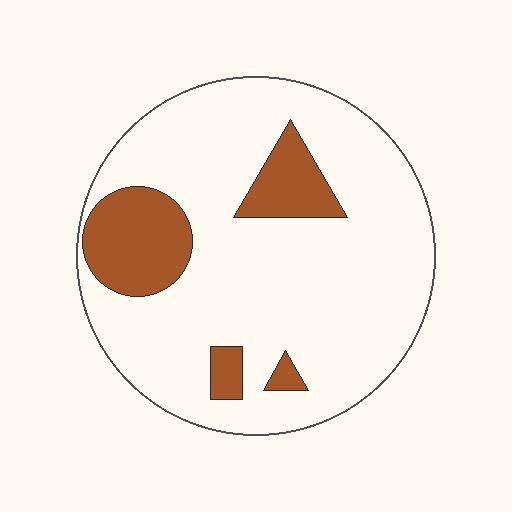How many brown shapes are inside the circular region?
4.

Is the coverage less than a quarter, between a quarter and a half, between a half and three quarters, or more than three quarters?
Less than a quarter.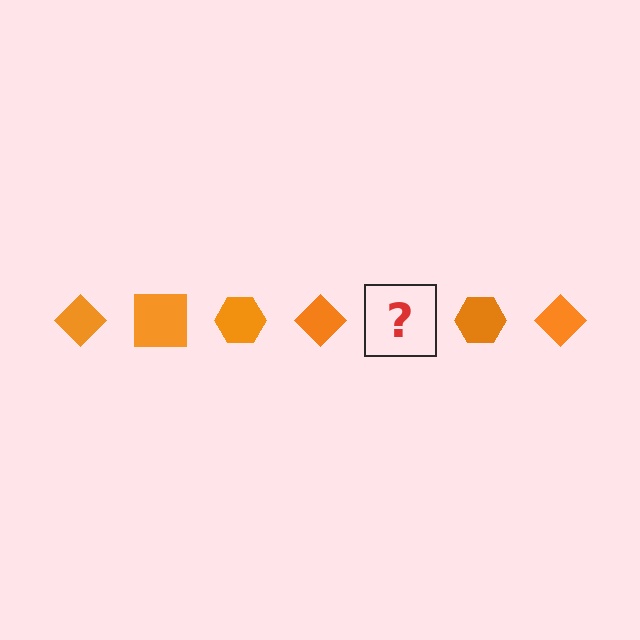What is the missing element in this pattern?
The missing element is an orange square.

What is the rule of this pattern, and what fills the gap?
The rule is that the pattern cycles through diamond, square, hexagon shapes in orange. The gap should be filled with an orange square.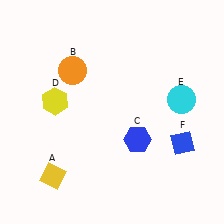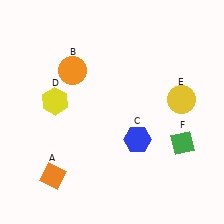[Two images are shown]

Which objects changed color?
A changed from yellow to orange. E changed from cyan to yellow. F changed from blue to green.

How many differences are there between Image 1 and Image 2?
There are 3 differences between the two images.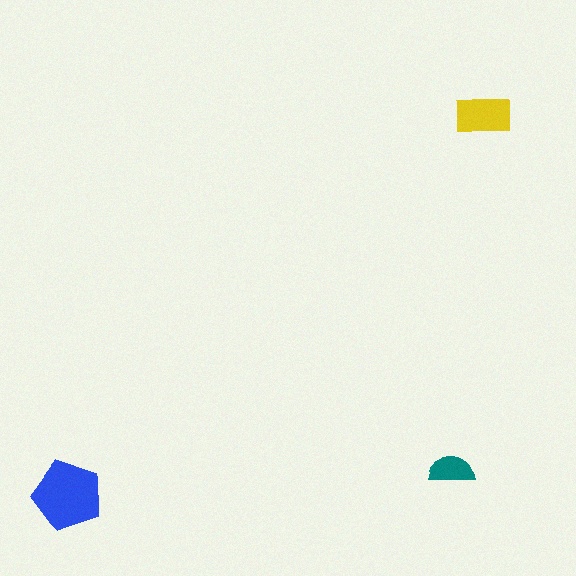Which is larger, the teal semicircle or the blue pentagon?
The blue pentagon.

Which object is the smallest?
The teal semicircle.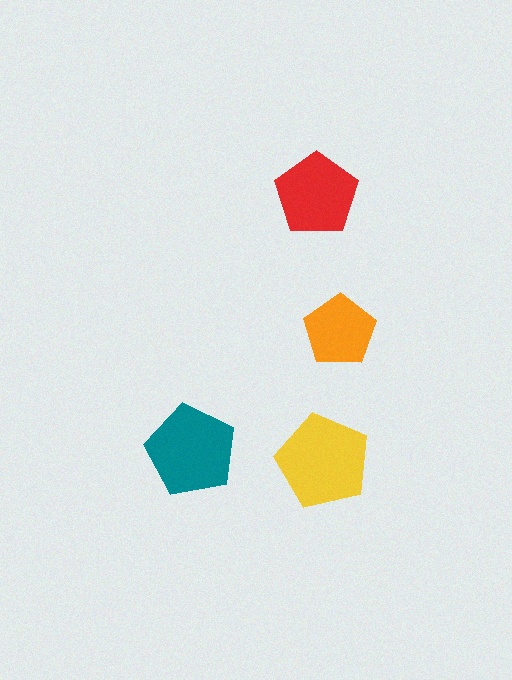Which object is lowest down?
The yellow pentagon is bottommost.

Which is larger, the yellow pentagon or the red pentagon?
The yellow one.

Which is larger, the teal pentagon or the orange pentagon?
The teal one.